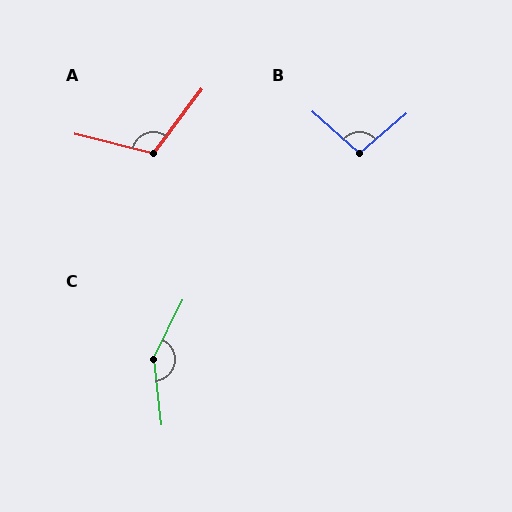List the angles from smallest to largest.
B (98°), A (113°), C (147°).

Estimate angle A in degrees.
Approximately 113 degrees.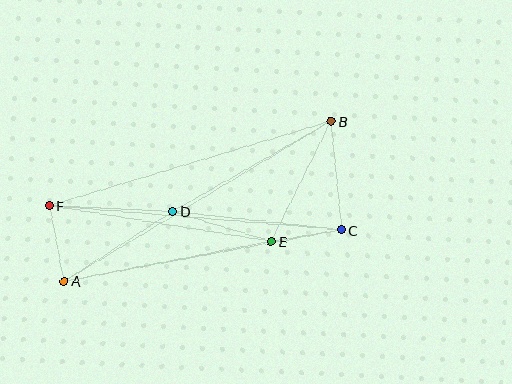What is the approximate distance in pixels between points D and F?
The distance between D and F is approximately 123 pixels.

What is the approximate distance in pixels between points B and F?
The distance between B and F is approximately 294 pixels.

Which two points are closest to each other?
Points C and E are closest to each other.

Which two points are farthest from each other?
Points A and B are farthest from each other.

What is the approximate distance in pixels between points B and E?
The distance between B and E is approximately 134 pixels.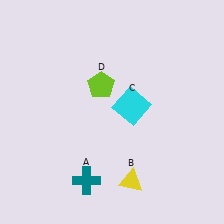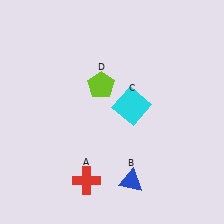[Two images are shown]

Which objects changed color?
A changed from teal to red. B changed from yellow to blue.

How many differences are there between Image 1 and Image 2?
There are 2 differences between the two images.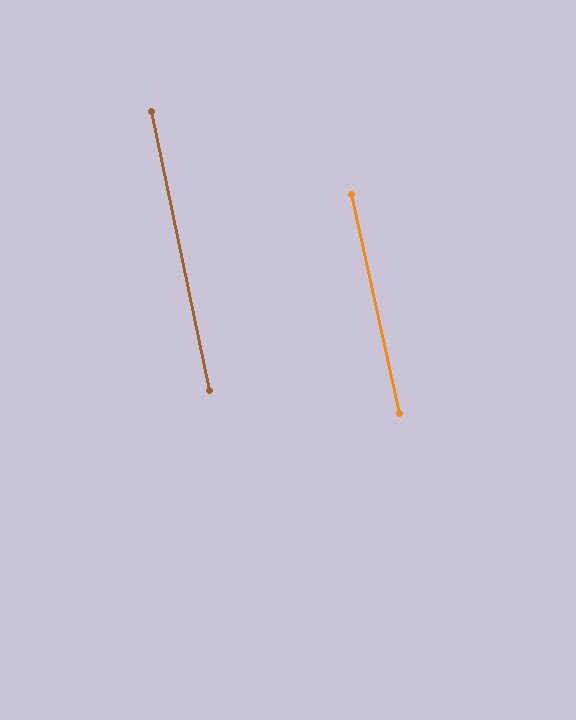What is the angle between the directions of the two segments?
Approximately 0 degrees.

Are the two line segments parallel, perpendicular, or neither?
Parallel — their directions differ by only 0.4°.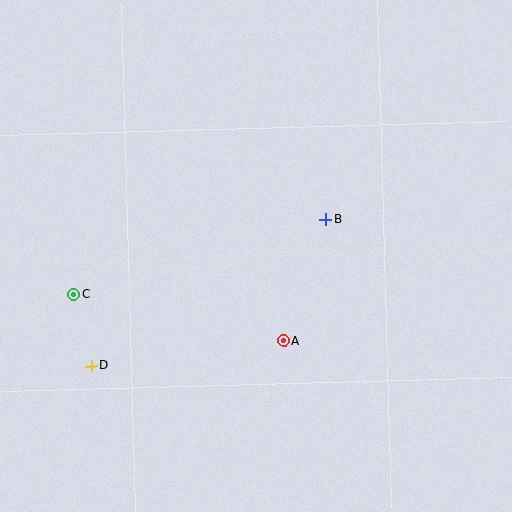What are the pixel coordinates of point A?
Point A is at (284, 341).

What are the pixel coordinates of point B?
Point B is at (326, 219).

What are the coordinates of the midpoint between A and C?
The midpoint between A and C is at (179, 318).